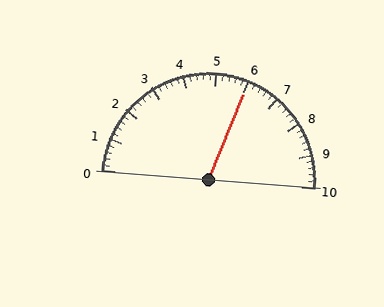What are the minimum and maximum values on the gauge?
The gauge ranges from 0 to 10.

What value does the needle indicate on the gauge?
The needle indicates approximately 6.0.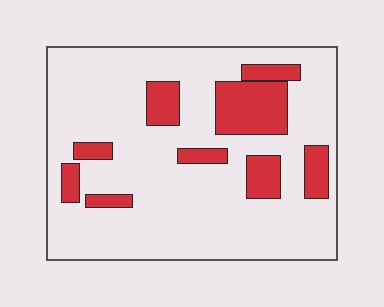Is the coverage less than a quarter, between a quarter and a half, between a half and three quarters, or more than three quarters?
Less than a quarter.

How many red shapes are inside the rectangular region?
9.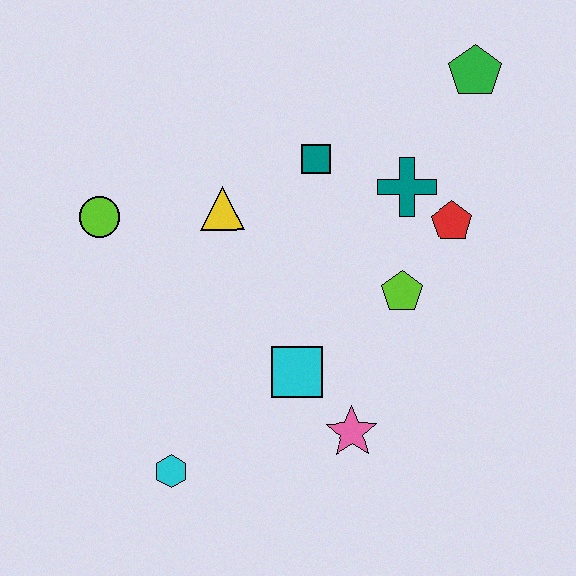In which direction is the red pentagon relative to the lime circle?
The red pentagon is to the right of the lime circle.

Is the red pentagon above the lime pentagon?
Yes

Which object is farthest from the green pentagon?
The cyan hexagon is farthest from the green pentagon.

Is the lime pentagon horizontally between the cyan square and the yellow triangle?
No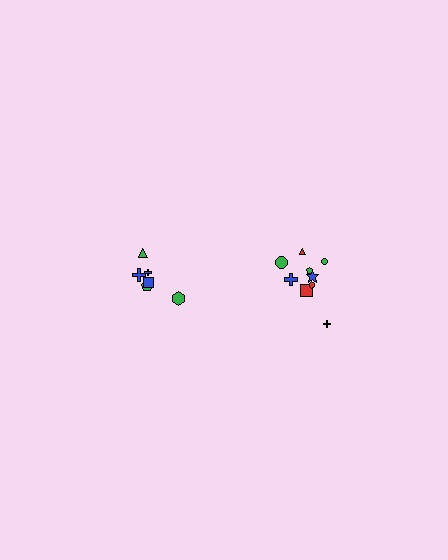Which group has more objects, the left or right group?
The right group.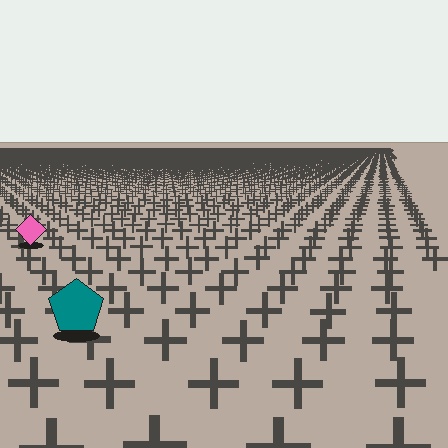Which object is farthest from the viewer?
The pink diamond is farthest from the viewer. It appears smaller and the ground texture around it is denser.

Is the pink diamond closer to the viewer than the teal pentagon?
No. The teal pentagon is closer — you can tell from the texture gradient: the ground texture is coarser near it.